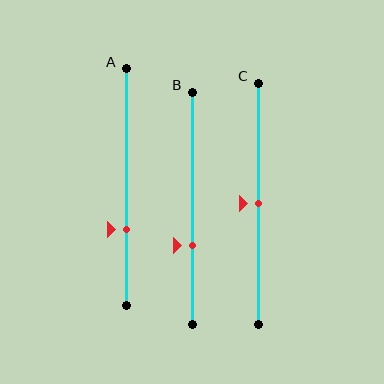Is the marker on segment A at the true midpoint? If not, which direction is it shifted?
No, the marker on segment A is shifted downward by about 18% of the segment length.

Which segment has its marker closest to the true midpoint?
Segment C has its marker closest to the true midpoint.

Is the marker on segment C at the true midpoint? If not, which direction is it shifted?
Yes, the marker on segment C is at the true midpoint.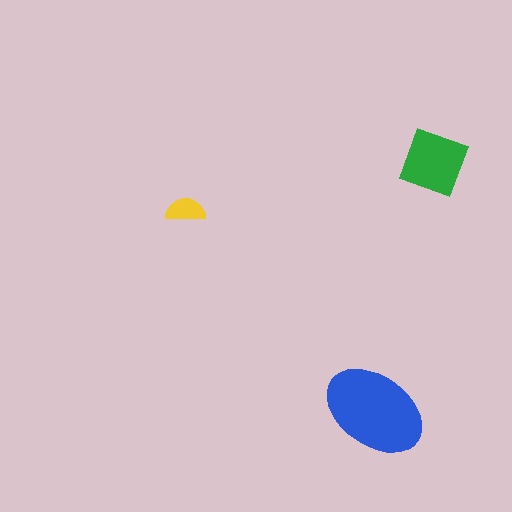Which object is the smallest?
The yellow semicircle.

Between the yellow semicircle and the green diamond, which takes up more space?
The green diamond.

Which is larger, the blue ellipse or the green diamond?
The blue ellipse.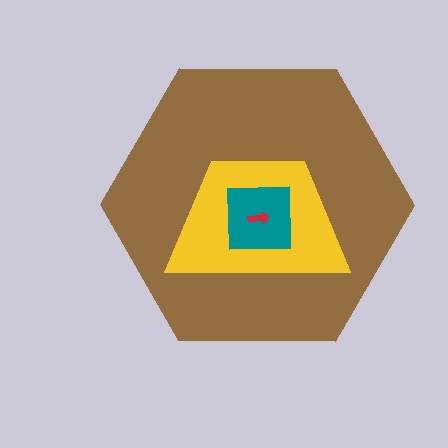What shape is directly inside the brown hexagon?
The yellow trapezoid.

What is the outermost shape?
The brown hexagon.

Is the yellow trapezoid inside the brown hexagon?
Yes.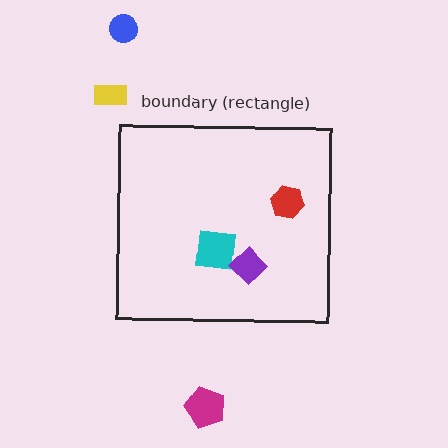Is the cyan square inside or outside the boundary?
Inside.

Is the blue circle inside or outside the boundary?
Outside.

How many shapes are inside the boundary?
3 inside, 3 outside.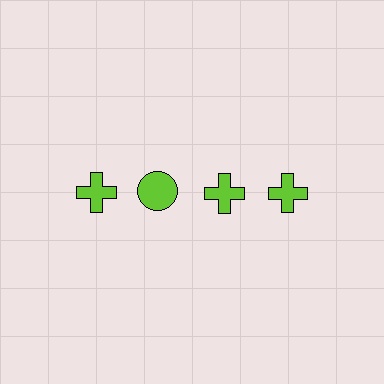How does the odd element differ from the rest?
It has a different shape: circle instead of cross.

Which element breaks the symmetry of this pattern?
The lime circle in the top row, second from left column breaks the symmetry. All other shapes are lime crosses.